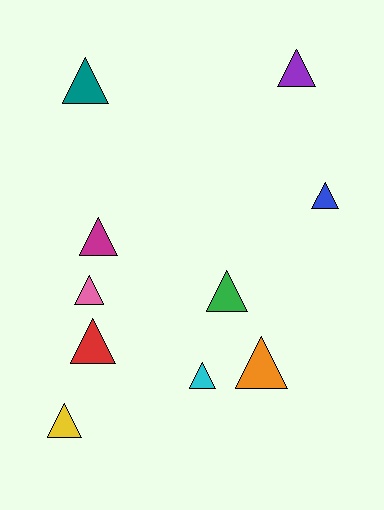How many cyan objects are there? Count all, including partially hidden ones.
There is 1 cyan object.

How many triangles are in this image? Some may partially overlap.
There are 10 triangles.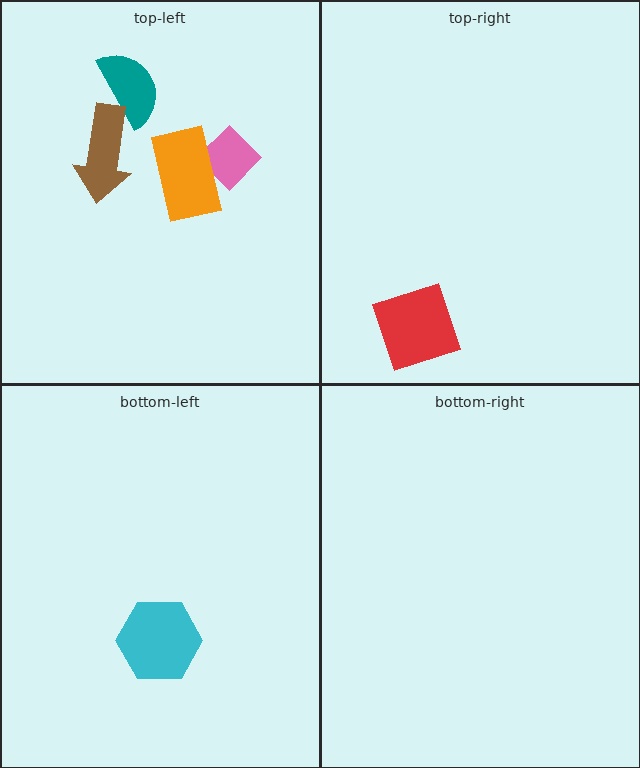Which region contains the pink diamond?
The top-left region.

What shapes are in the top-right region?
The red square.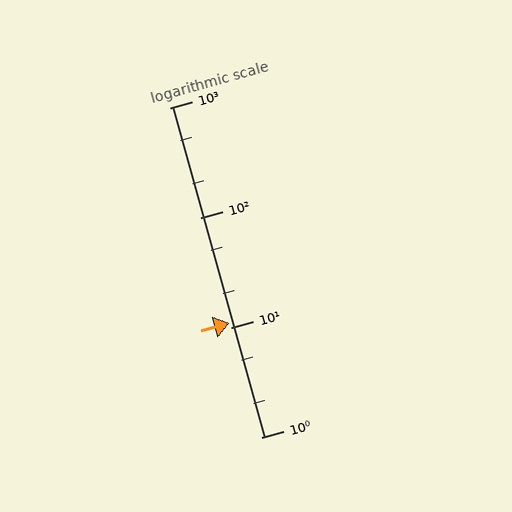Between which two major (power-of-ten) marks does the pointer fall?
The pointer is between 10 and 100.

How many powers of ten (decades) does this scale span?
The scale spans 3 decades, from 1 to 1000.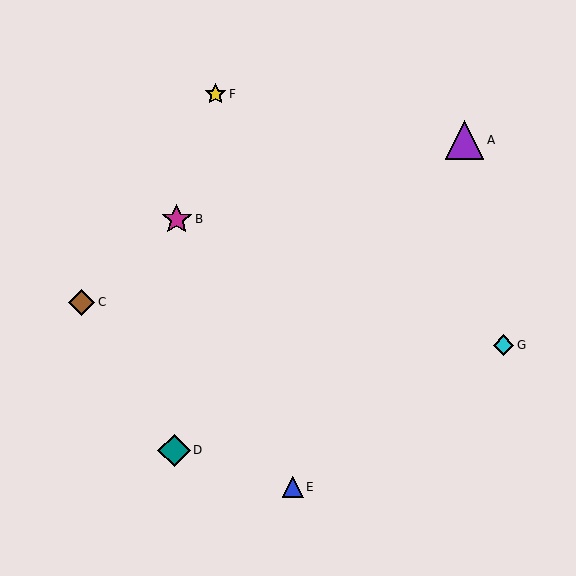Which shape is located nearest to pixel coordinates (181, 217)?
The magenta star (labeled B) at (177, 219) is nearest to that location.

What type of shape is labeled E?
Shape E is a blue triangle.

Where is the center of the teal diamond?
The center of the teal diamond is at (174, 450).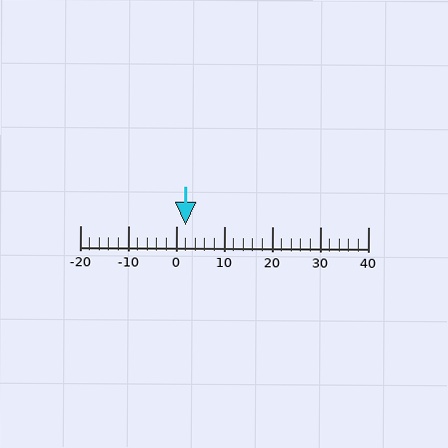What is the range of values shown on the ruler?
The ruler shows values from -20 to 40.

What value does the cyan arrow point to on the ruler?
The cyan arrow points to approximately 2.